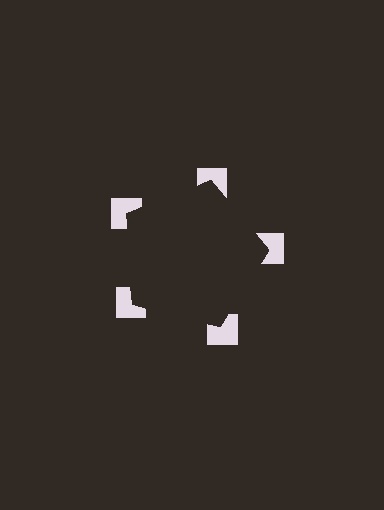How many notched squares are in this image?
There are 5 — one at each vertex of the illusory pentagon.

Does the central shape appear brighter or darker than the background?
It typically appears slightly darker than the background, even though no actual brightness change is drawn.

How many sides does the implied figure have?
5 sides.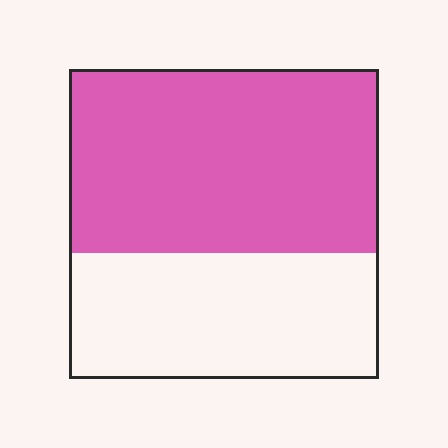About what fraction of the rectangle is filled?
About three fifths (3/5).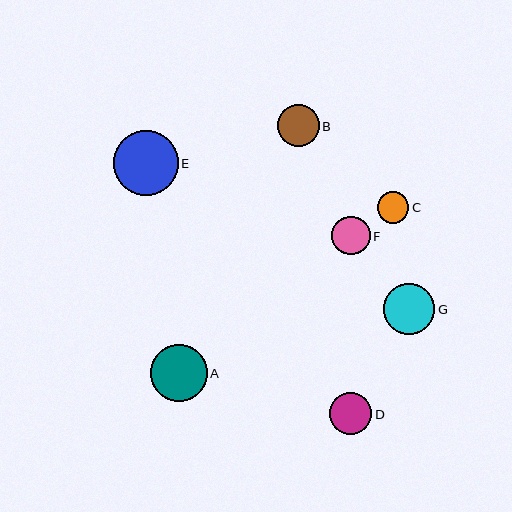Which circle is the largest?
Circle E is the largest with a size of approximately 64 pixels.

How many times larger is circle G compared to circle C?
Circle G is approximately 1.6 times the size of circle C.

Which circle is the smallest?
Circle C is the smallest with a size of approximately 31 pixels.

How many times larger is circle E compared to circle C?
Circle E is approximately 2.1 times the size of circle C.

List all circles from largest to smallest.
From largest to smallest: E, A, G, D, B, F, C.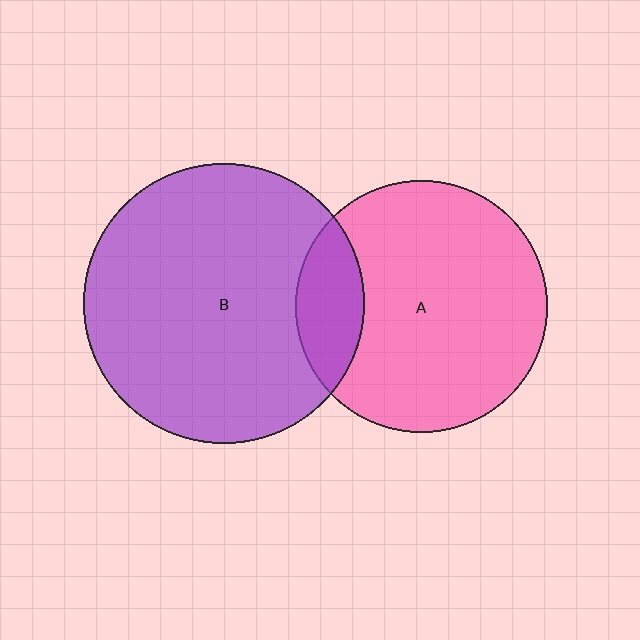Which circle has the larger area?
Circle B (purple).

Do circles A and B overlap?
Yes.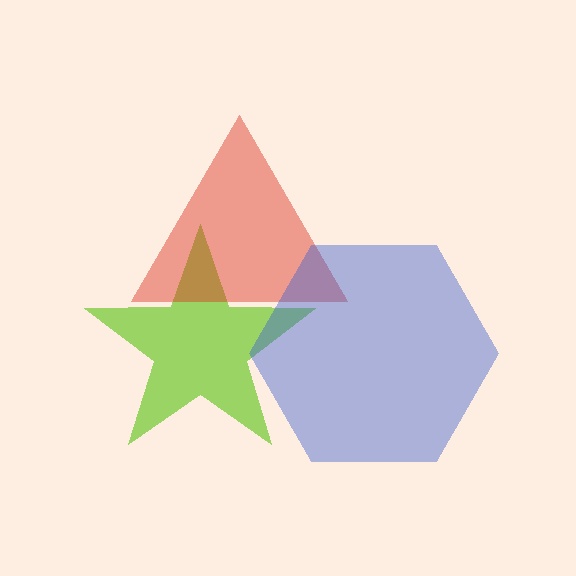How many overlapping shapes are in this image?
There are 3 overlapping shapes in the image.